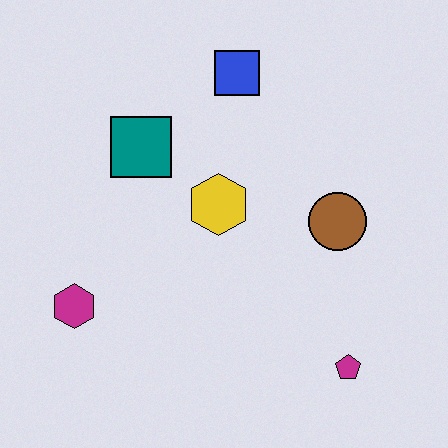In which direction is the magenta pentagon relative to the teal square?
The magenta pentagon is below the teal square.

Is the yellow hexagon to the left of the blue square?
Yes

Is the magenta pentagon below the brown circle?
Yes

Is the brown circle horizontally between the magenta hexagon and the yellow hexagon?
No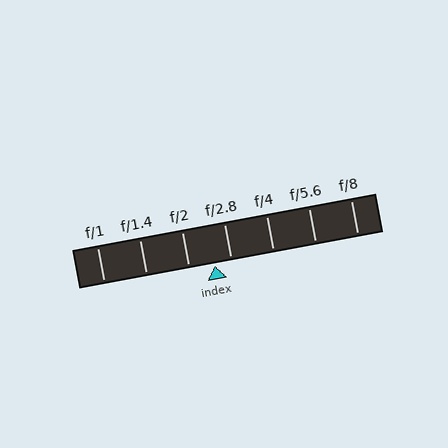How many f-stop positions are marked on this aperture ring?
There are 7 f-stop positions marked.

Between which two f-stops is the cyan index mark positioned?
The index mark is between f/2 and f/2.8.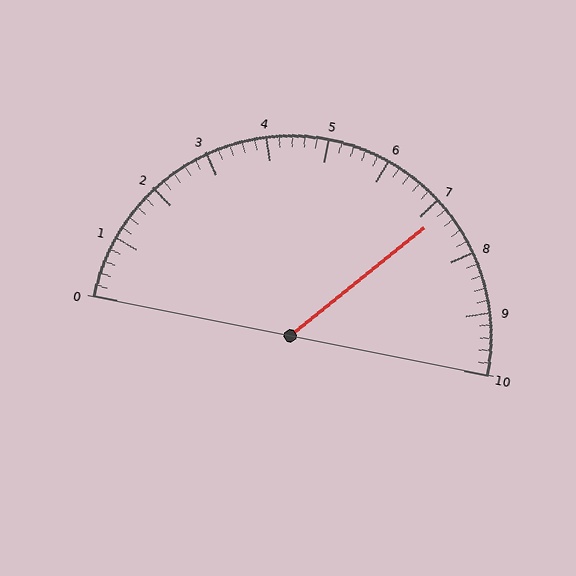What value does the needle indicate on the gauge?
The needle indicates approximately 7.2.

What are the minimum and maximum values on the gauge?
The gauge ranges from 0 to 10.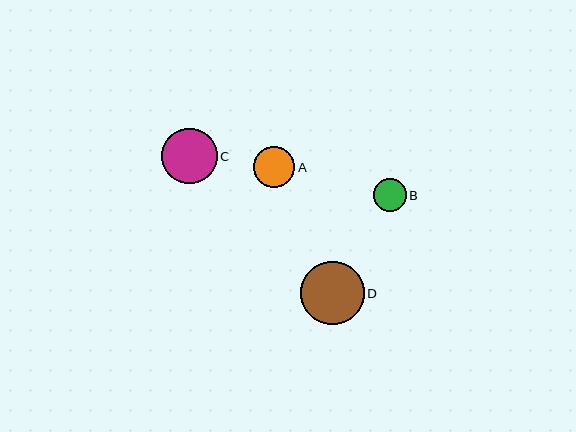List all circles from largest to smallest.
From largest to smallest: D, C, A, B.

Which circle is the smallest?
Circle B is the smallest with a size of approximately 33 pixels.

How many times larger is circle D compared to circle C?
Circle D is approximately 1.1 times the size of circle C.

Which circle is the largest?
Circle D is the largest with a size of approximately 64 pixels.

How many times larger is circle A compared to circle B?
Circle A is approximately 1.3 times the size of circle B.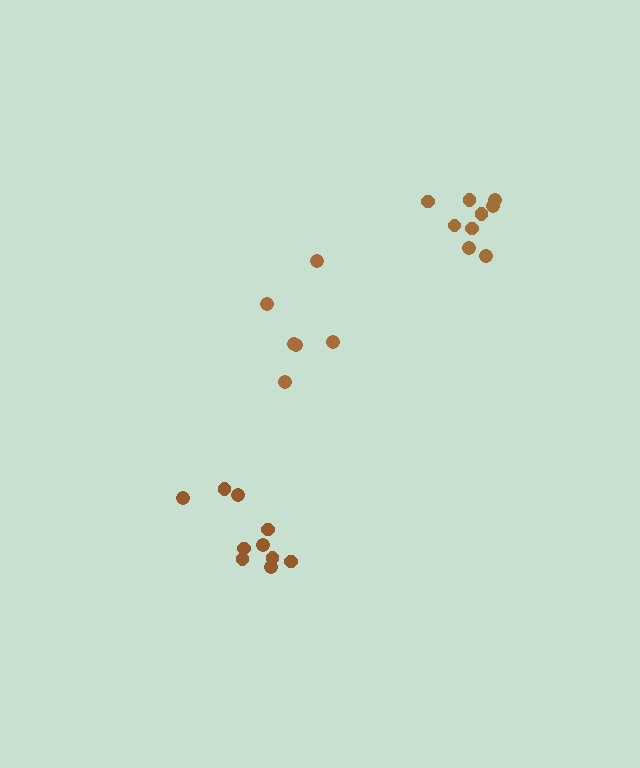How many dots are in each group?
Group 1: 10 dots, Group 2: 9 dots, Group 3: 6 dots (25 total).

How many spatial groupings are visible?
There are 3 spatial groupings.